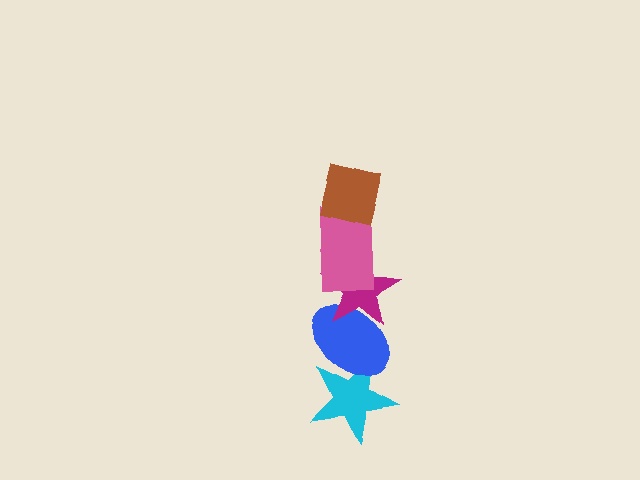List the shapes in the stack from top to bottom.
From top to bottom: the brown square, the pink rectangle, the magenta star, the blue ellipse, the cyan star.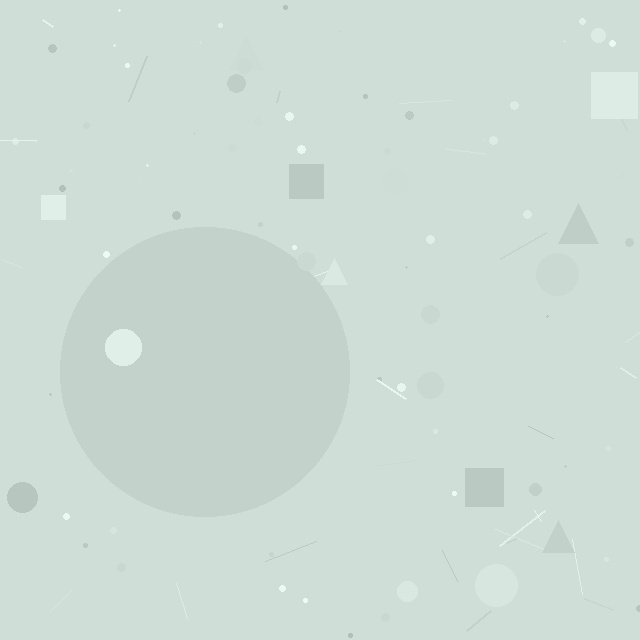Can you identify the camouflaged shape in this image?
The camouflaged shape is a circle.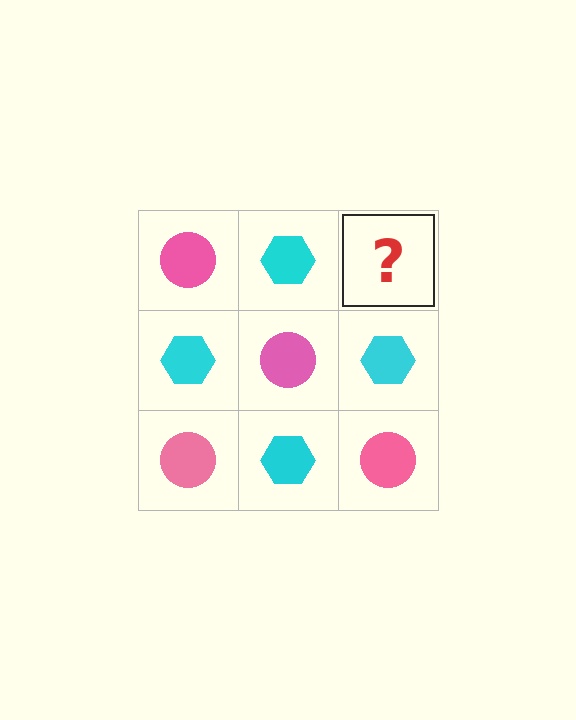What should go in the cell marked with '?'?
The missing cell should contain a pink circle.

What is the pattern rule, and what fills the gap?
The rule is that it alternates pink circle and cyan hexagon in a checkerboard pattern. The gap should be filled with a pink circle.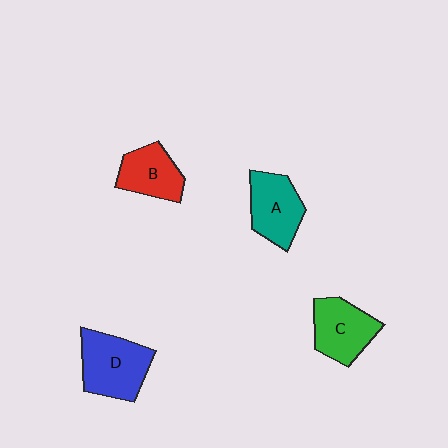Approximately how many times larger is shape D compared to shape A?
Approximately 1.2 times.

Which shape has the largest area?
Shape D (blue).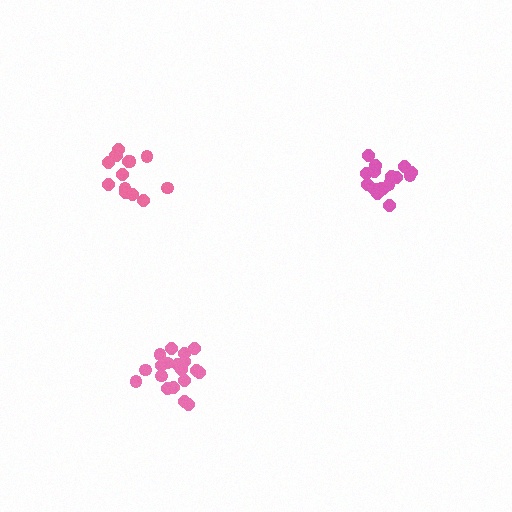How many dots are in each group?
Group 1: 14 dots, Group 2: 19 dots, Group 3: 17 dots (50 total).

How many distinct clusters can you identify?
There are 3 distinct clusters.